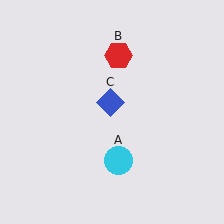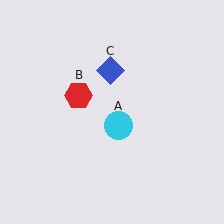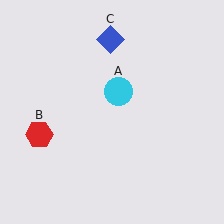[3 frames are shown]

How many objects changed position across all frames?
3 objects changed position: cyan circle (object A), red hexagon (object B), blue diamond (object C).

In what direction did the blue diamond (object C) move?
The blue diamond (object C) moved up.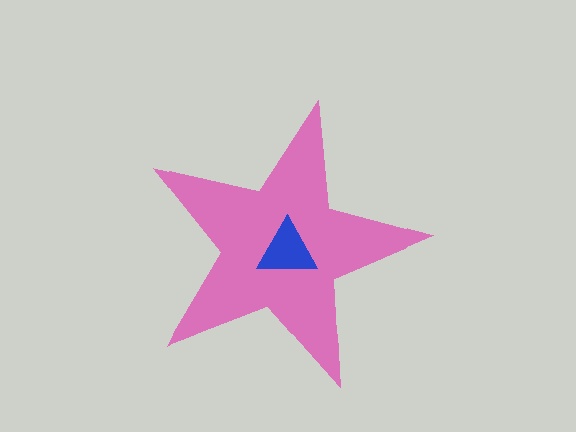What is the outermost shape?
The pink star.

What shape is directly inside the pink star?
The blue triangle.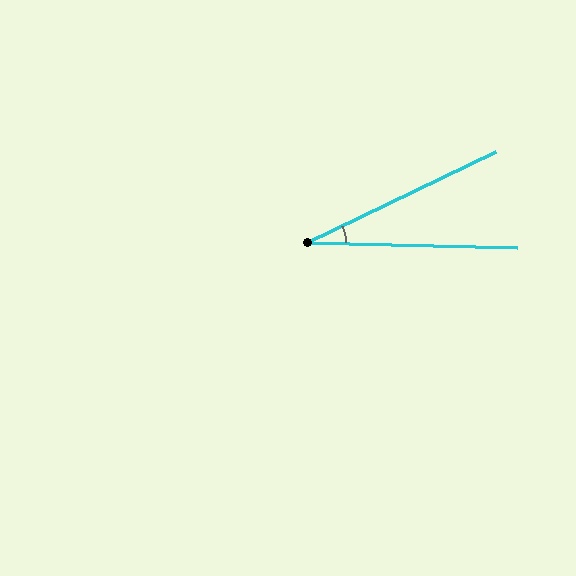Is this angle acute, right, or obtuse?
It is acute.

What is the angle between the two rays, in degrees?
Approximately 27 degrees.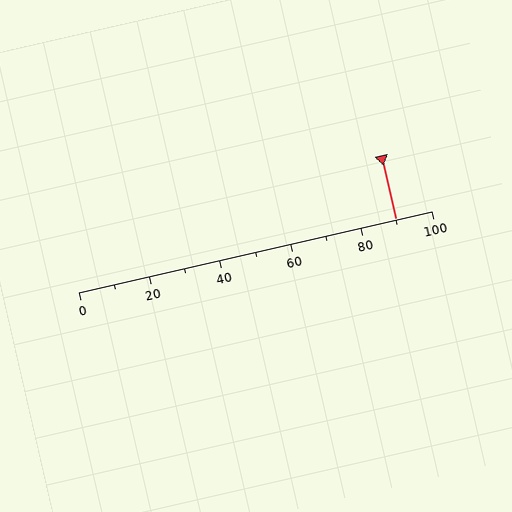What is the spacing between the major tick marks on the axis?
The major ticks are spaced 20 apart.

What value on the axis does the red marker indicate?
The marker indicates approximately 90.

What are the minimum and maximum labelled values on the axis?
The axis runs from 0 to 100.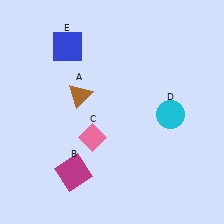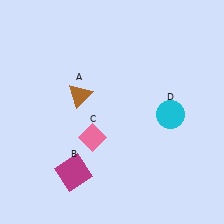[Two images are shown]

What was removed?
The blue square (E) was removed in Image 2.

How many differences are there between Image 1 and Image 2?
There is 1 difference between the two images.